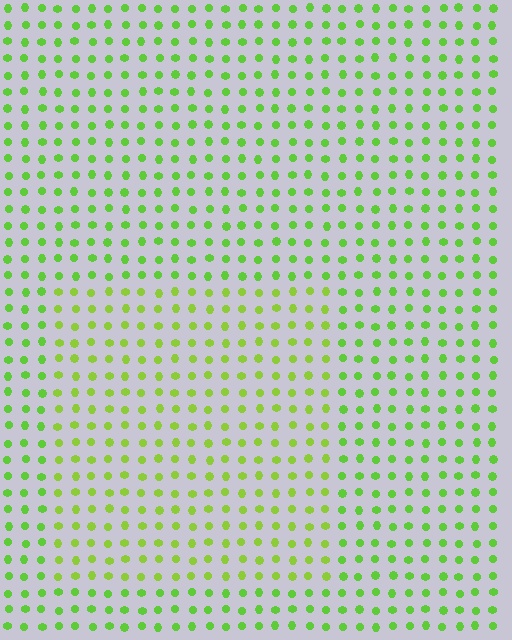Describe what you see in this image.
The image is filled with small lime elements in a uniform arrangement. A rectangle-shaped region is visible where the elements are tinted to a slightly different hue, forming a subtle color boundary.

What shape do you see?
I see a rectangle.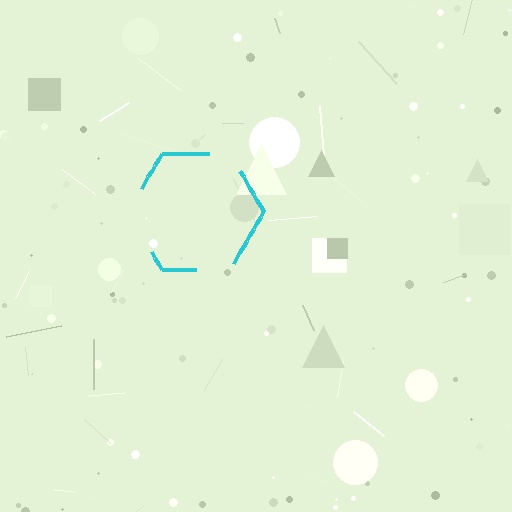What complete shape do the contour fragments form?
The contour fragments form a hexagon.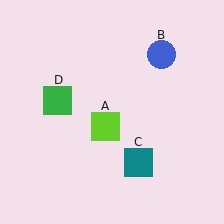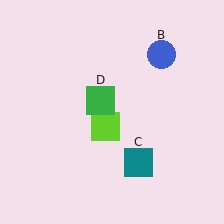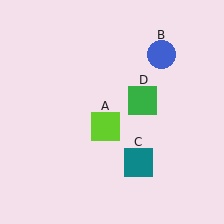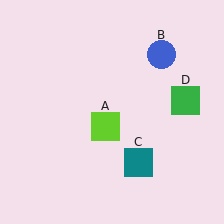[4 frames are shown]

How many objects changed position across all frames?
1 object changed position: green square (object D).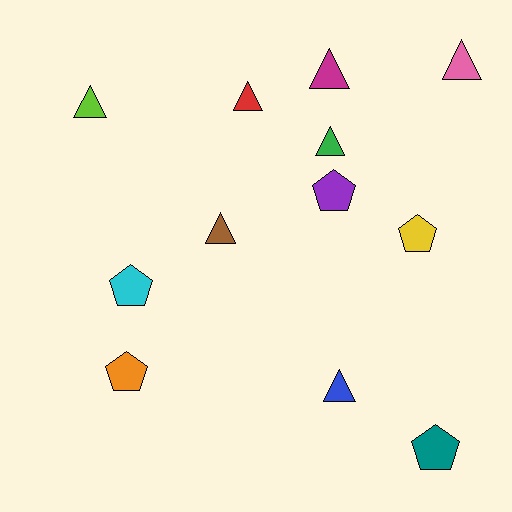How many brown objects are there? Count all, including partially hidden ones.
There is 1 brown object.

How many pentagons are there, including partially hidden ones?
There are 5 pentagons.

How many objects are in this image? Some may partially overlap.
There are 12 objects.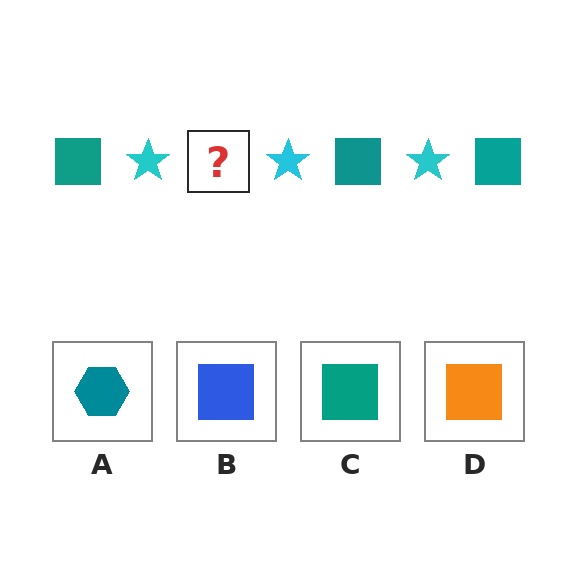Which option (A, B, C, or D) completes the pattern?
C.